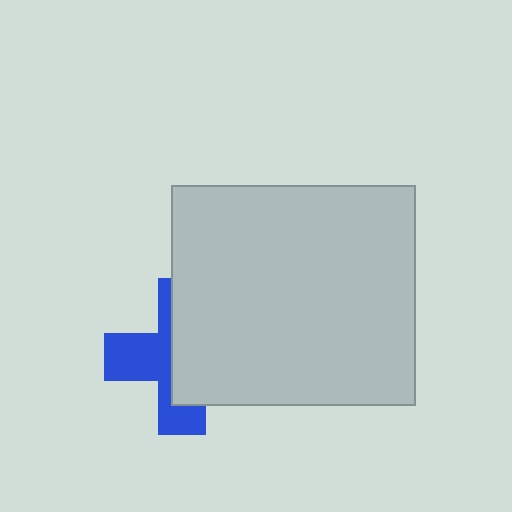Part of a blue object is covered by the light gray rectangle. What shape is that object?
It is a cross.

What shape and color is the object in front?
The object in front is a light gray rectangle.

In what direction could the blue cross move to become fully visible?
The blue cross could move left. That would shift it out from behind the light gray rectangle entirely.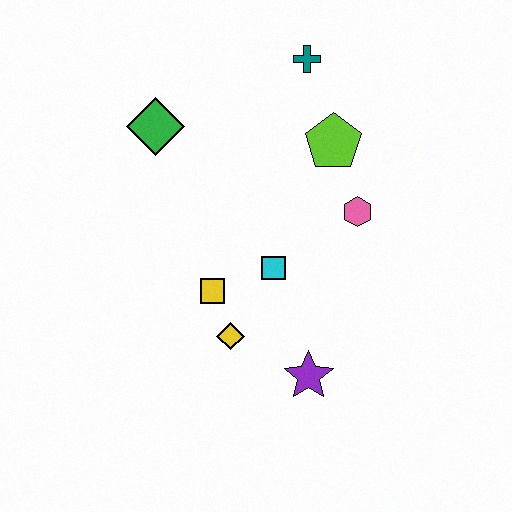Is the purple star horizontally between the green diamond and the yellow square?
No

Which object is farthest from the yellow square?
The teal cross is farthest from the yellow square.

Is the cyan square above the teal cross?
No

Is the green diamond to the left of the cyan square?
Yes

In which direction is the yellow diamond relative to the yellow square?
The yellow diamond is below the yellow square.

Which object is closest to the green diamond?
The teal cross is closest to the green diamond.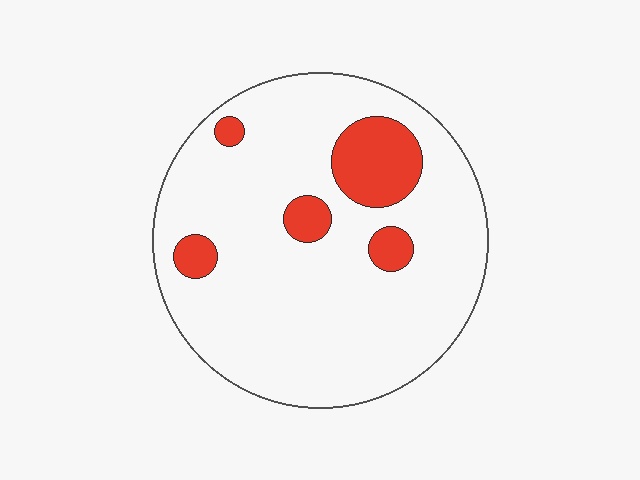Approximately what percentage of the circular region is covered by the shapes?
Approximately 15%.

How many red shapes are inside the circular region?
5.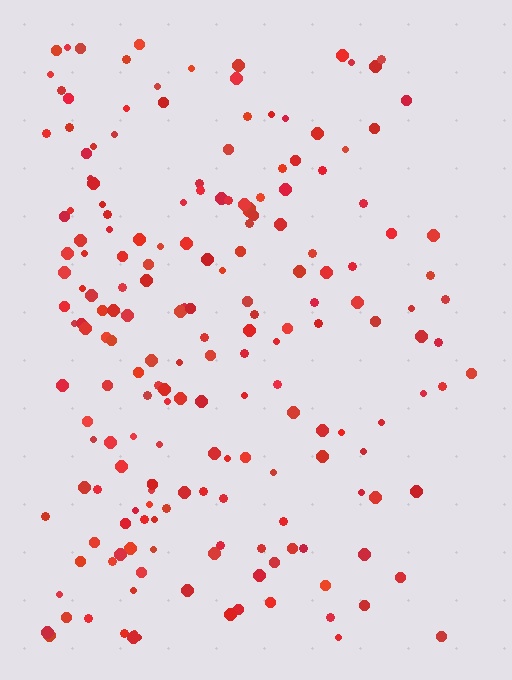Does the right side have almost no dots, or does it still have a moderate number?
Still a moderate number, just noticeably fewer than the left.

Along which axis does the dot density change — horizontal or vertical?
Horizontal.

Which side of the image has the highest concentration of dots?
The left.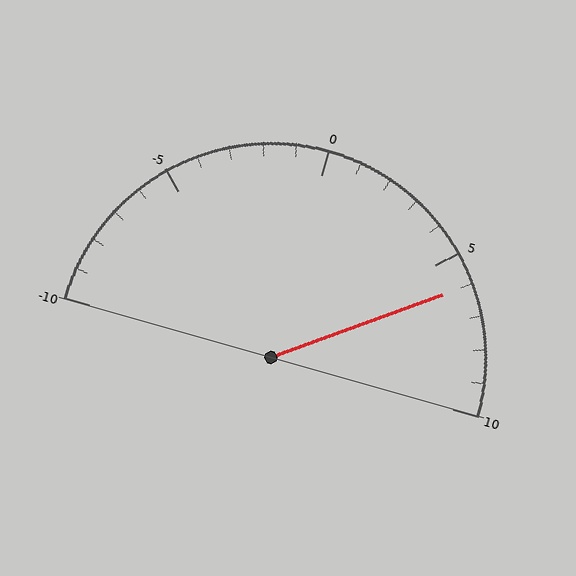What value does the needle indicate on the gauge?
The needle indicates approximately 6.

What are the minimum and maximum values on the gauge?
The gauge ranges from -10 to 10.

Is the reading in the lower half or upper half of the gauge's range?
The reading is in the upper half of the range (-10 to 10).